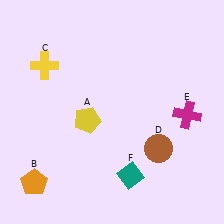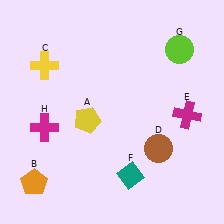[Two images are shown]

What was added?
A lime circle (G), a magenta cross (H) were added in Image 2.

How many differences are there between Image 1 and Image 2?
There are 2 differences between the two images.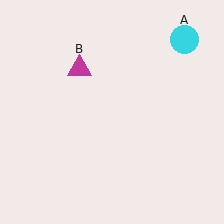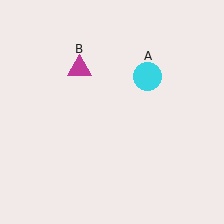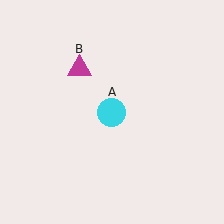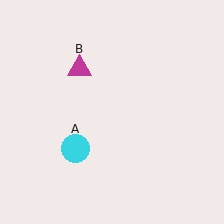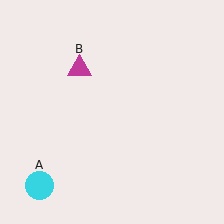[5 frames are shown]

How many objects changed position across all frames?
1 object changed position: cyan circle (object A).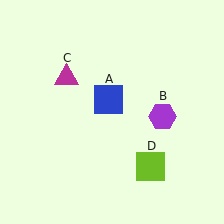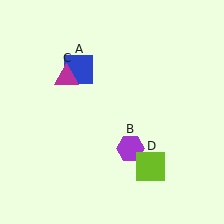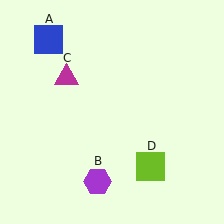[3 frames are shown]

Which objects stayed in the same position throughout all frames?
Magenta triangle (object C) and lime square (object D) remained stationary.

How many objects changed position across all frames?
2 objects changed position: blue square (object A), purple hexagon (object B).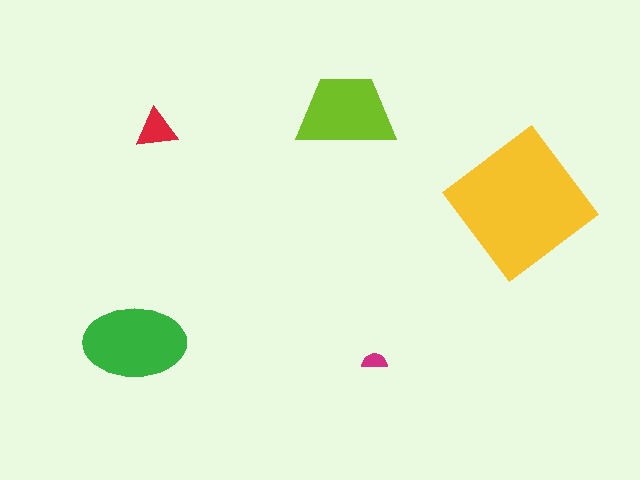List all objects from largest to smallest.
The yellow diamond, the green ellipse, the lime trapezoid, the red triangle, the magenta semicircle.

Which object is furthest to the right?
The yellow diamond is rightmost.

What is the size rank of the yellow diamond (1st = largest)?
1st.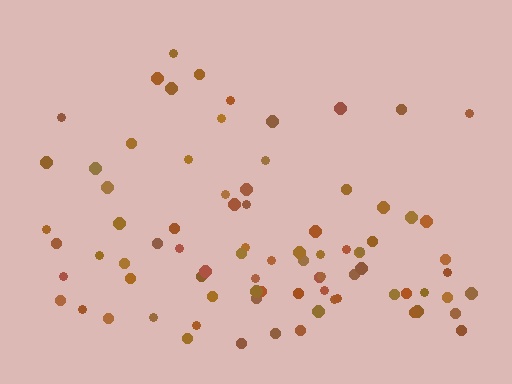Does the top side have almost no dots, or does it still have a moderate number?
Still a moderate number, just noticeably fewer than the bottom.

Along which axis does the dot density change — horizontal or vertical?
Vertical.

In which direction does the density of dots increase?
From top to bottom, with the bottom side densest.